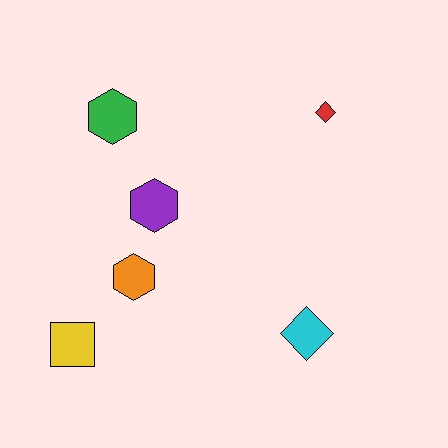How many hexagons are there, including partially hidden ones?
There are 3 hexagons.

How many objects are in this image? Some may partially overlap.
There are 6 objects.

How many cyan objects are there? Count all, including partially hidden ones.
There is 1 cyan object.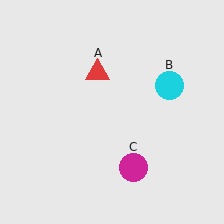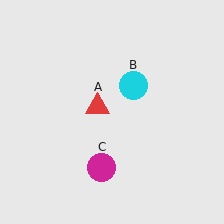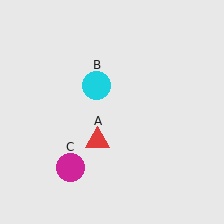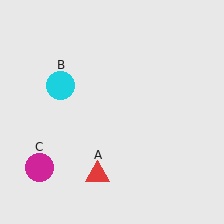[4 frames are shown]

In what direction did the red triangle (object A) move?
The red triangle (object A) moved down.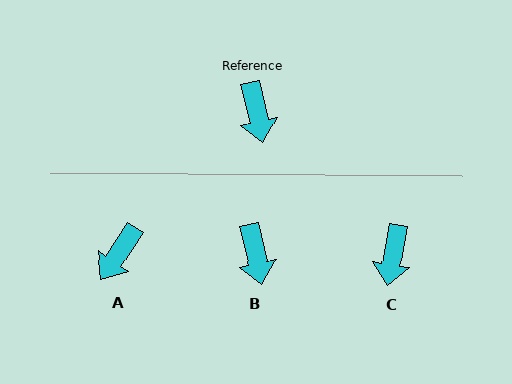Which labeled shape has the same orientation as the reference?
B.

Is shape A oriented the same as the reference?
No, it is off by about 47 degrees.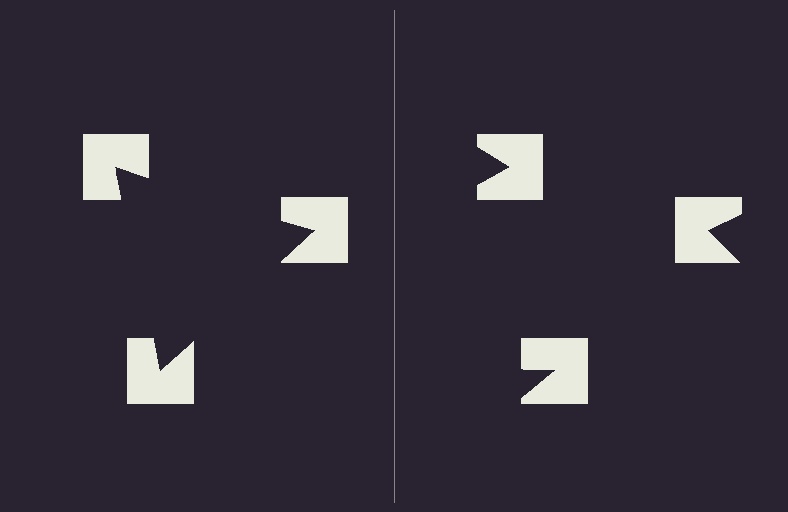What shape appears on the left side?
An illusory triangle.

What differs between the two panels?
The notched squares are positioned identically on both sides; only the wedge orientations differ. On the left they align to a triangle; on the right they are misaligned.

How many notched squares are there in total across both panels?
6 — 3 on each side.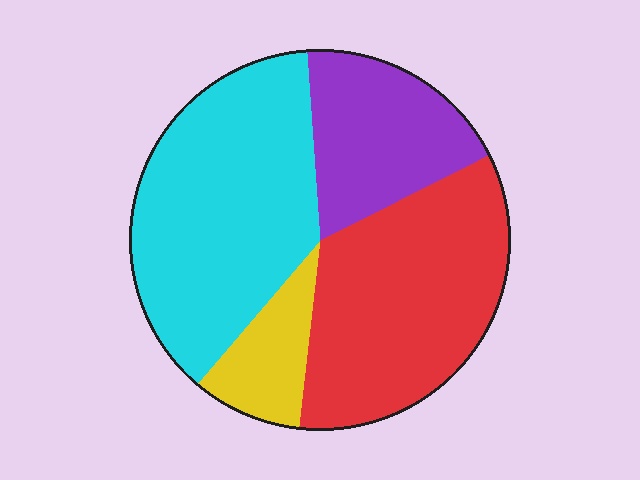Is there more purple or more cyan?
Cyan.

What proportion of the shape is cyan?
Cyan covers 38% of the shape.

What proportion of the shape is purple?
Purple takes up about one fifth (1/5) of the shape.